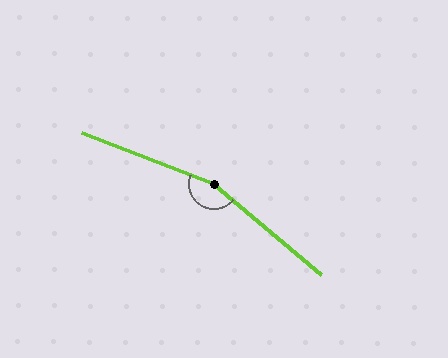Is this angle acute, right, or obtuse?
It is obtuse.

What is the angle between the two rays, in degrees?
Approximately 161 degrees.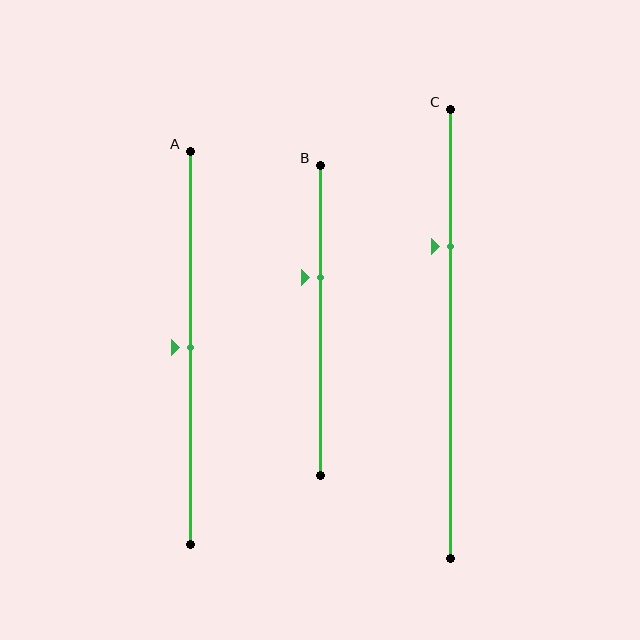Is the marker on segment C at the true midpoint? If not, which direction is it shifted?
No, the marker on segment C is shifted upward by about 19% of the segment length.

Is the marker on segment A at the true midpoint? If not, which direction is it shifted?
Yes, the marker on segment A is at the true midpoint.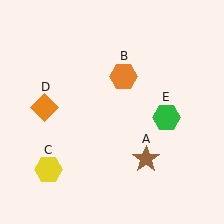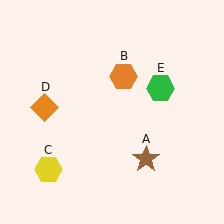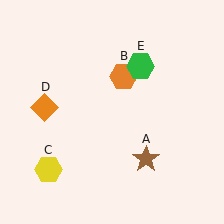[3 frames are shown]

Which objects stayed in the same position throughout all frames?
Brown star (object A) and orange hexagon (object B) and yellow hexagon (object C) and orange diamond (object D) remained stationary.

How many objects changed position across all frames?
1 object changed position: green hexagon (object E).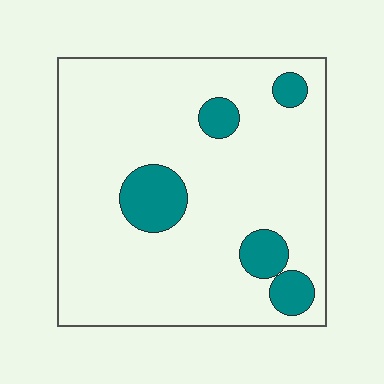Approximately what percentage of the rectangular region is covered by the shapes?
Approximately 15%.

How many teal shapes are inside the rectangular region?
5.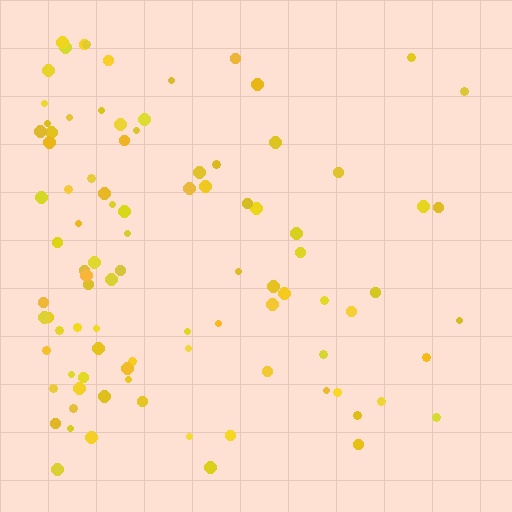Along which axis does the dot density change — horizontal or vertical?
Horizontal.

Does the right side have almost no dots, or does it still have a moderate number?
Still a moderate number, just noticeably fewer than the left.